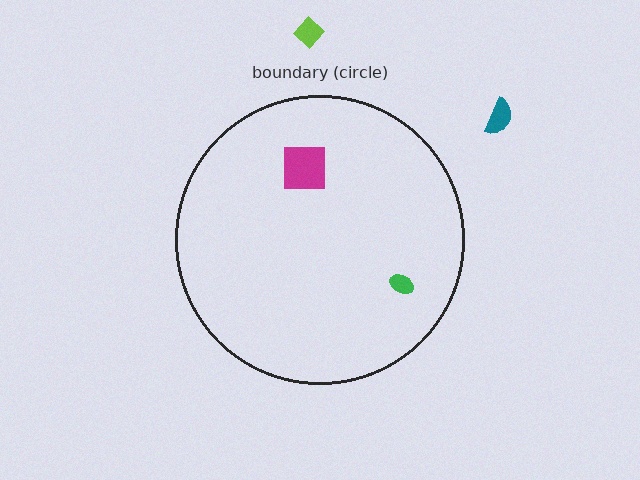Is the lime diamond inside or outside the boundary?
Outside.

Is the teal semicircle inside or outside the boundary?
Outside.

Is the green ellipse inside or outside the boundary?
Inside.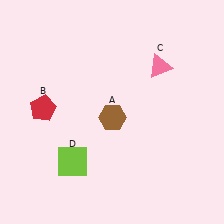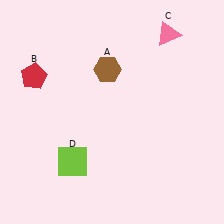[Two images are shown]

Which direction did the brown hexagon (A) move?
The brown hexagon (A) moved up.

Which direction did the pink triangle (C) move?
The pink triangle (C) moved up.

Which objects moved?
The objects that moved are: the brown hexagon (A), the red pentagon (B), the pink triangle (C).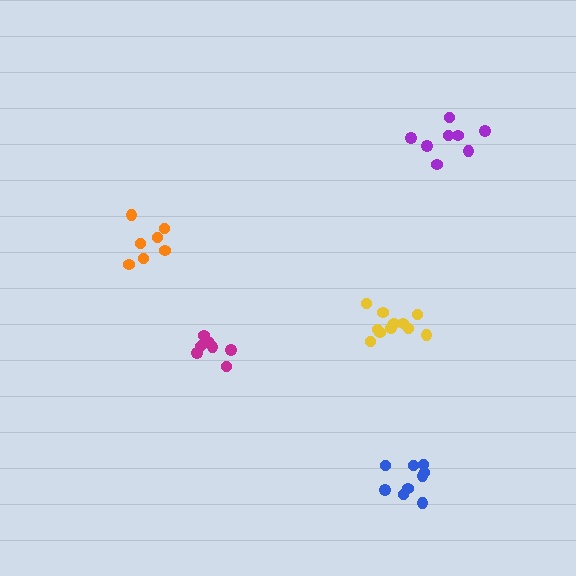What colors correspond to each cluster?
The clusters are colored: yellow, blue, purple, orange, magenta.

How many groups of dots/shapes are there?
There are 5 groups.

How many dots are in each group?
Group 1: 11 dots, Group 2: 9 dots, Group 3: 8 dots, Group 4: 7 dots, Group 5: 8 dots (43 total).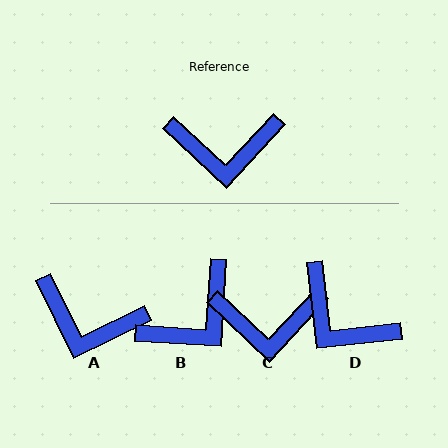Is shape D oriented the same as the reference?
No, it is off by about 41 degrees.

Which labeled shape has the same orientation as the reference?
C.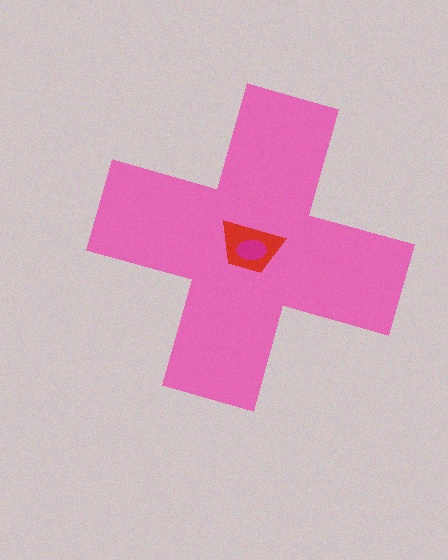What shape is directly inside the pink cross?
The red trapezoid.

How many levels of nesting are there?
3.